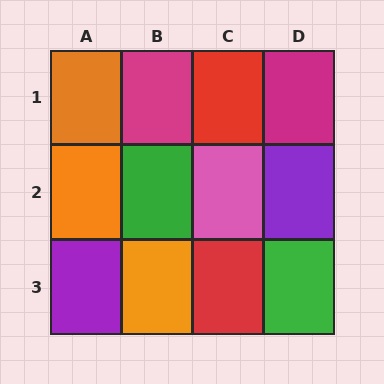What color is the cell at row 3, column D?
Green.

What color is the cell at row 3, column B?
Orange.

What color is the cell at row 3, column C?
Red.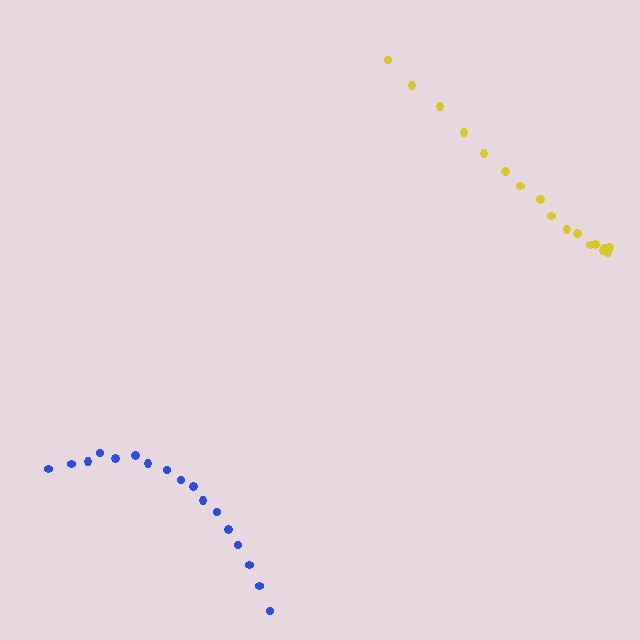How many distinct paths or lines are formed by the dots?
There are 2 distinct paths.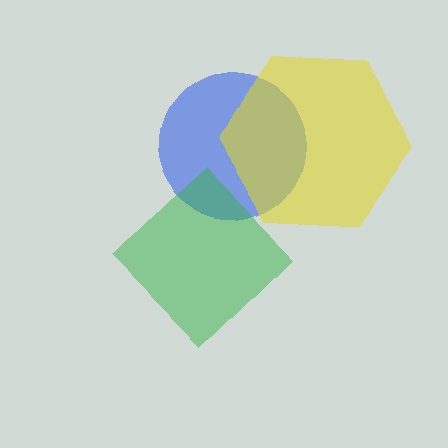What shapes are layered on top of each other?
The layered shapes are: a blue circle, a green diamond, a yellow hexagon.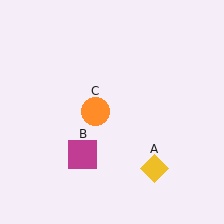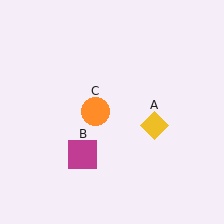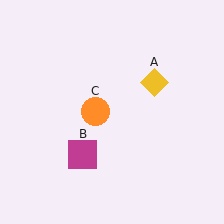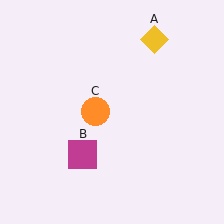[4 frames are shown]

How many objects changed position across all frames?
1 object changed position: yellow diamond (object A).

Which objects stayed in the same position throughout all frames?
Magenta square (object B) and orange circle (object C) remained stationary.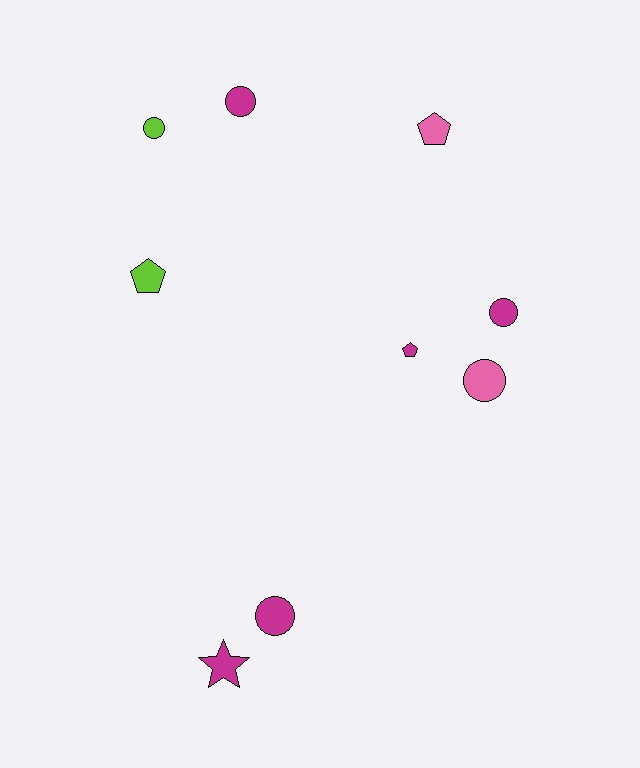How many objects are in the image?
There are 9 objects.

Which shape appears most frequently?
Circle, with 5 objects.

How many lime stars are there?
There are no lime stars.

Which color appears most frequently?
Magenta, with 5 objects.